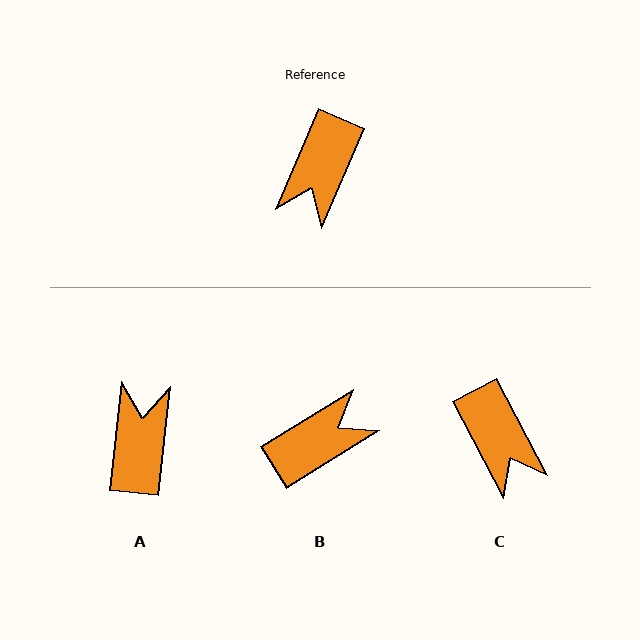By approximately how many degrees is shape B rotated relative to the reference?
Approximately 145 degrees counter-clockwise.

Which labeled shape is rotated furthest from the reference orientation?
A, about 163 degrees away.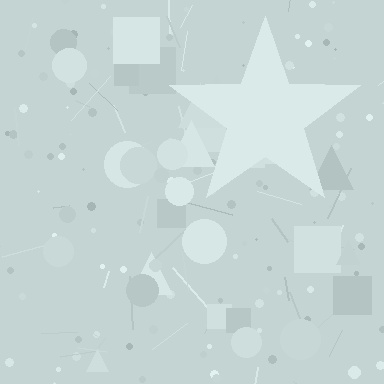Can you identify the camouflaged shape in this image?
The camouflaged shape is a star.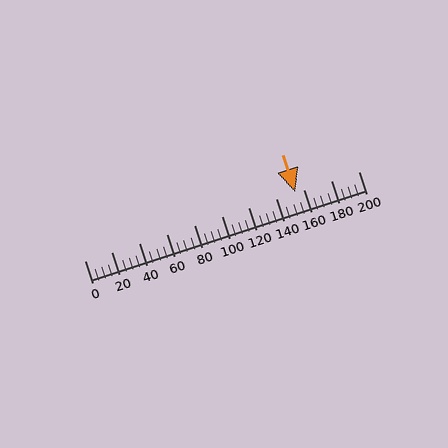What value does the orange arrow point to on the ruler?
The orange arrow points to approximately 154.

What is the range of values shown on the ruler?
The ruler shows values from 0 to 200.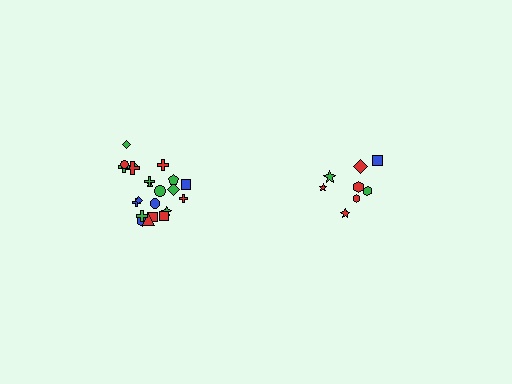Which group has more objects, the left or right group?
The left group.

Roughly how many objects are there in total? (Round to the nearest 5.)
Roughly 30 objects in total.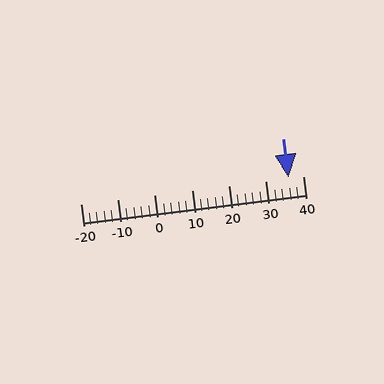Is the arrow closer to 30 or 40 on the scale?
The arrow is closer to 40.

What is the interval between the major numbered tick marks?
The major tick marks are spaced 10 units apart.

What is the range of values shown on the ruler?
The ruler shows values from -20 to 40.